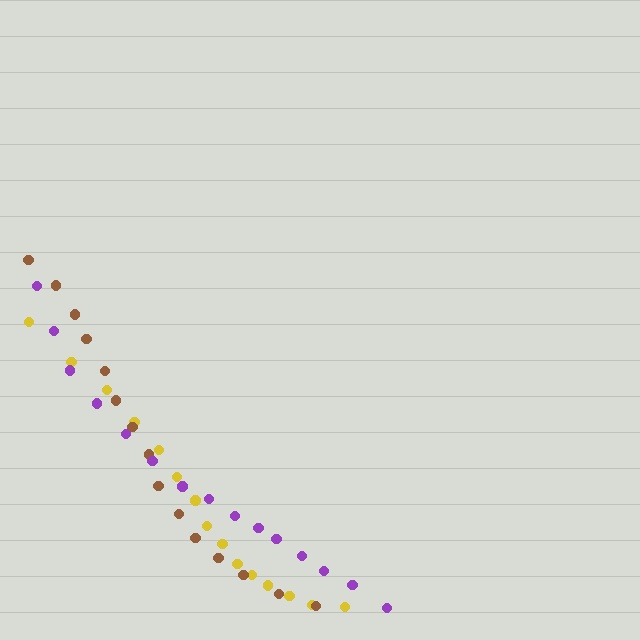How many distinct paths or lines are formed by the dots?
There are 3 distinct paths.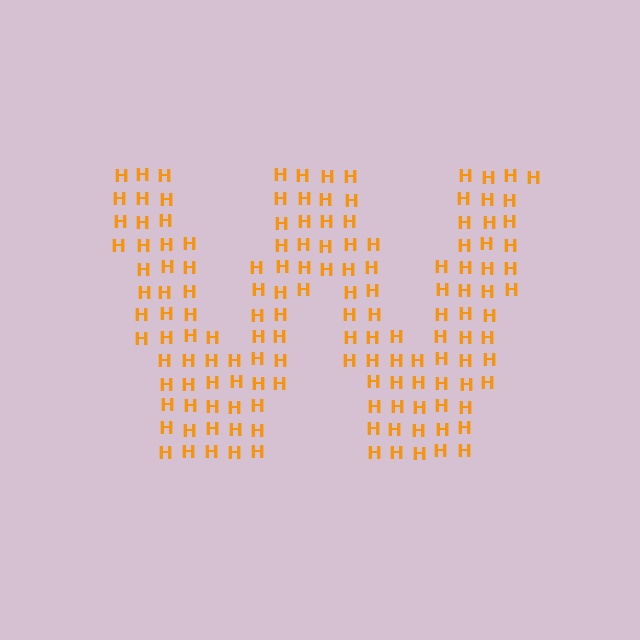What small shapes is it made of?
It is made of small letter H's.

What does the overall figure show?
The overall figure shows the letter W.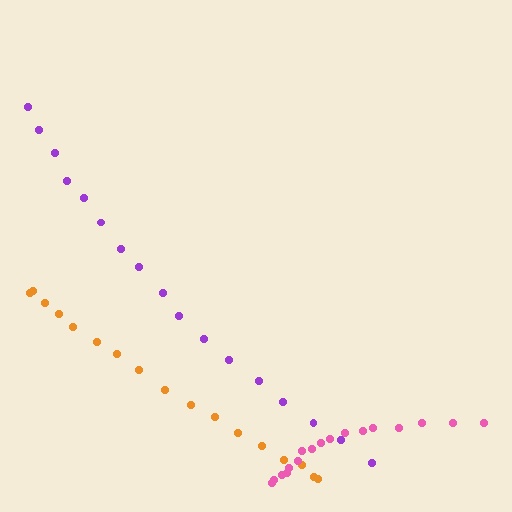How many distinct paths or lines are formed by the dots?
There are 3 distinct paths.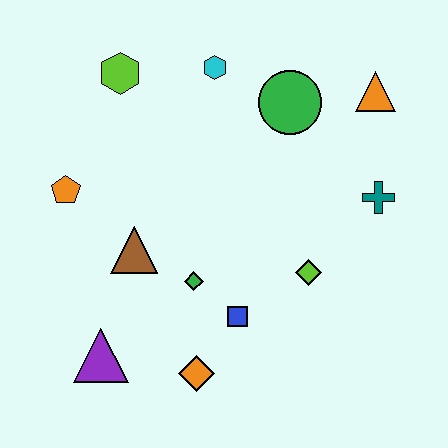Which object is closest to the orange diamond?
The blue square is closest to the orange diamond.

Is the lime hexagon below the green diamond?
No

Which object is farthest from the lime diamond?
The lime hexagon is farthest from the lime diamond.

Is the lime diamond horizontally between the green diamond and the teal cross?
Yes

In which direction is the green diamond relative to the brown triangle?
The green diamond is to the right of the brown triangle.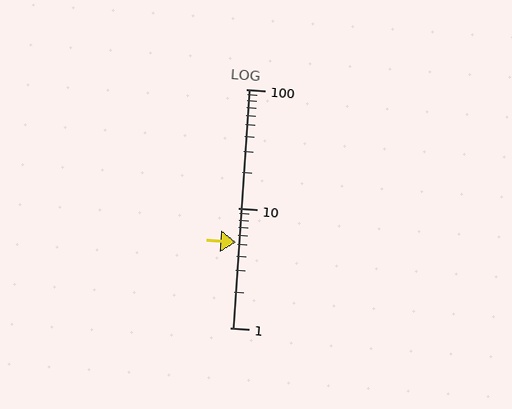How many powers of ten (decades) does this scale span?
The scale spans 2 decades, from 1 to 100.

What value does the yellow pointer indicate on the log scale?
The pointer indicates approximately 5.2.